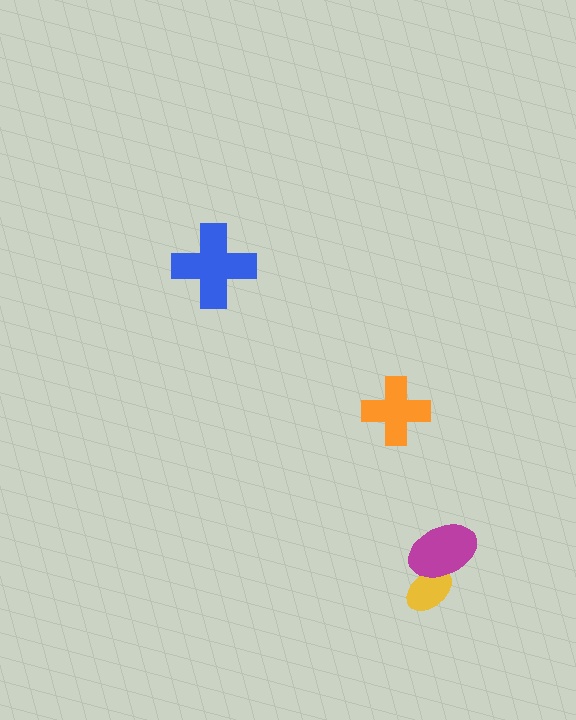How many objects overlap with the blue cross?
0 objects overlap with the blue cross.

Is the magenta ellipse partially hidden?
No, no other shape covers it.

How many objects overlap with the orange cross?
0 objects overlap with the orange cross.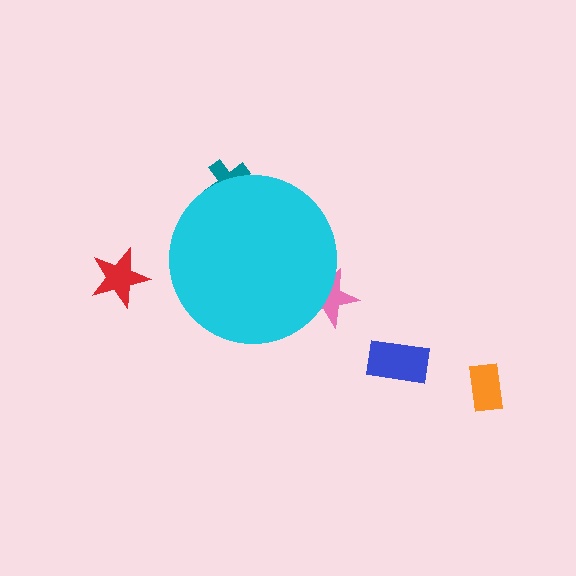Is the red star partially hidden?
No, the red star is fully visible.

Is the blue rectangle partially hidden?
No, the blue rectangle is fully visible.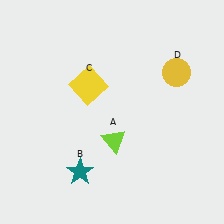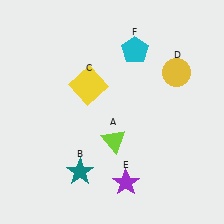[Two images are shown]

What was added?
A purple star (E), a cyan pentagon (F) were added in Image 2.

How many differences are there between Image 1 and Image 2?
There are 2 differences between the two images.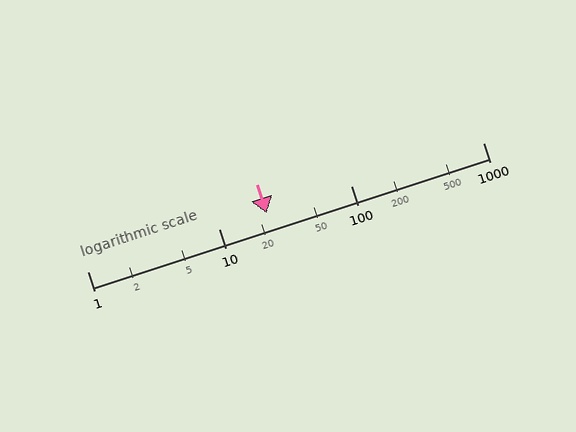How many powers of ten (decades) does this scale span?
The scale spans 3 decades, from 1 to 1000.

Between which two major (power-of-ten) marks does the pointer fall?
The pointer is between 10 and 100.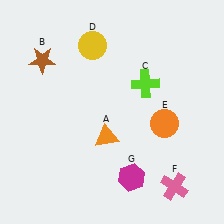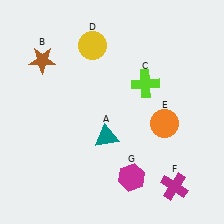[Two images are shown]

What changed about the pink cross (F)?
In Image 1, F is pink. In Image 2, it changed to magenta.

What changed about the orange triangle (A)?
In Image 1, A is orange. In Image 2, it changed to teal.